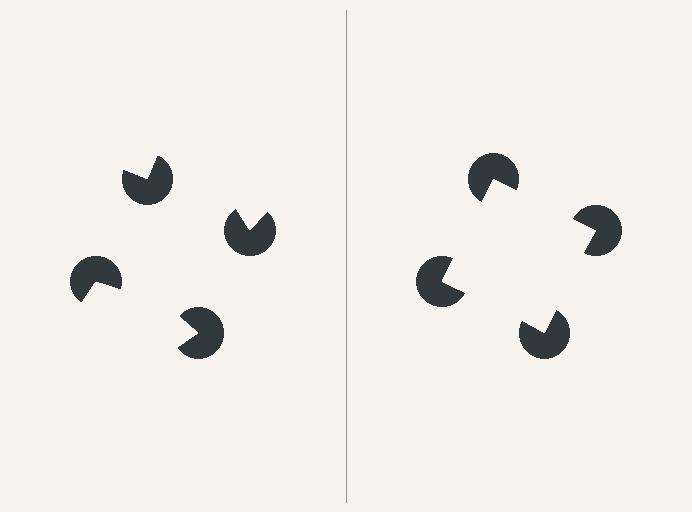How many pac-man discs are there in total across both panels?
8 — 4 on each side.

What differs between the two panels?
The pac-man discs are positioned identically on both sides; only the wedge orientations differ. On the right they align to a square; on the left they are misaligned.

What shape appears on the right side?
An illusory square.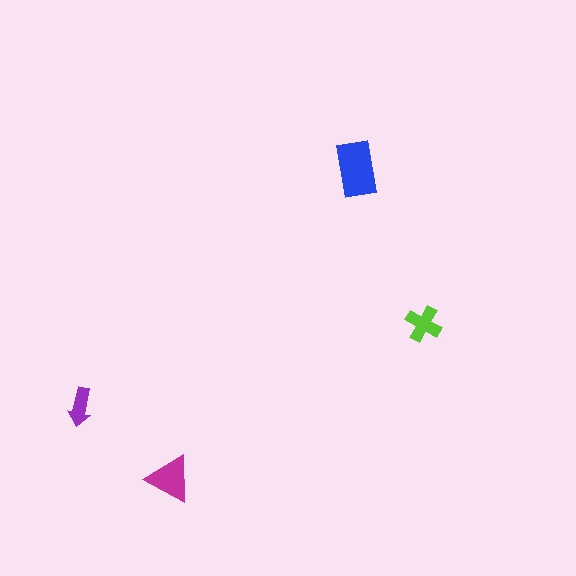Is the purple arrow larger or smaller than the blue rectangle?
Smaller.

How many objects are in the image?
There are 4 objects in the image.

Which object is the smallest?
The purple arrow.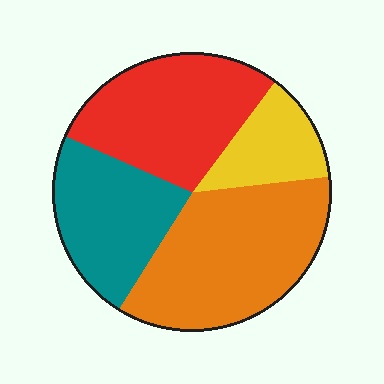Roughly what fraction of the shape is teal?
Teal takes up about one quarter (1/4) of the shape.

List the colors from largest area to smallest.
From largest to smallest: orange, red, teal, yellow.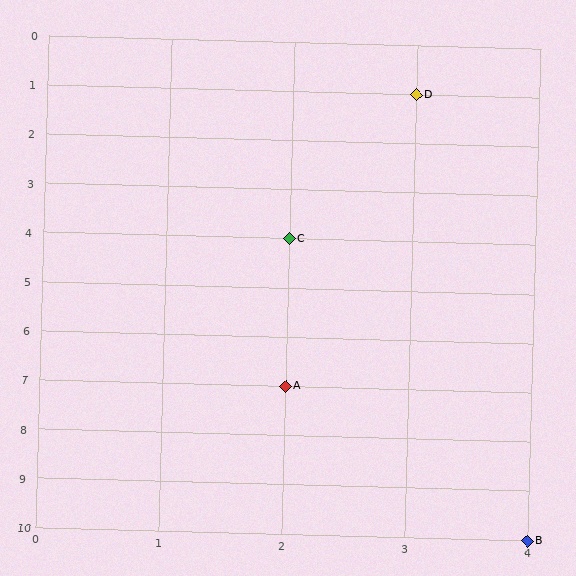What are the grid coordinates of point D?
Point D is at grid coordinates (3, 1).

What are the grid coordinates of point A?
Point A is at grid coordinates (2, 7).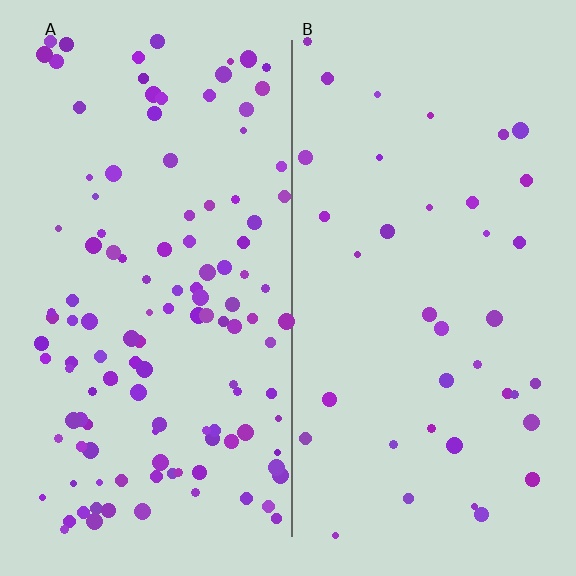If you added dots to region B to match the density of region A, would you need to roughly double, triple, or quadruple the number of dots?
Approximately triple.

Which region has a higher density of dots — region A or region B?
A (the left).